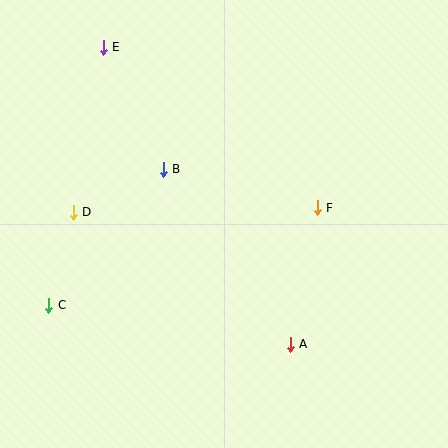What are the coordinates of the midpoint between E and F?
The midpoint between E and F is at (210, 128).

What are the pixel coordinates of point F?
Point F is at (317, 208).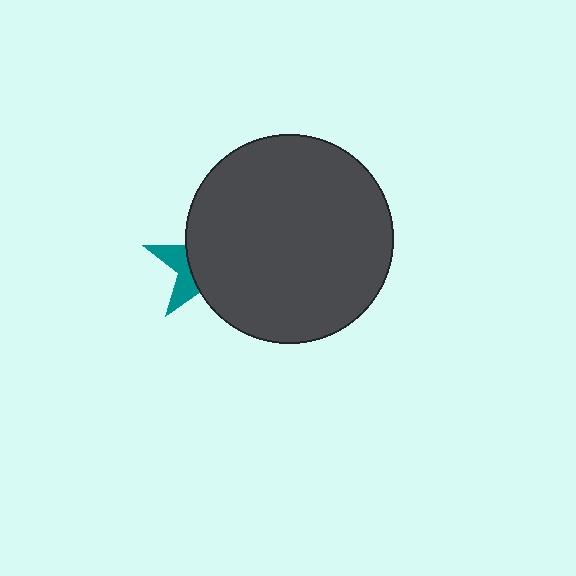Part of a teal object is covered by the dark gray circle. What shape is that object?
It is a star.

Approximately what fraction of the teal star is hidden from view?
Roughly 69% of the teal star is hidden behind the dark gray circle.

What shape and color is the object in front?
The object in front is a dark gray circle.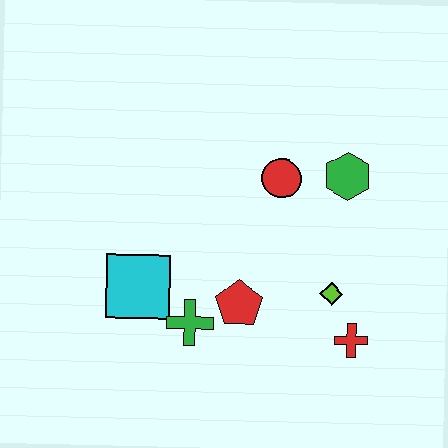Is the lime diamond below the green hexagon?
Yes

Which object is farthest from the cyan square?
The green hexagon is farthest from the cyan square.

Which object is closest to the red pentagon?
The green cross is closest to the red pentagon.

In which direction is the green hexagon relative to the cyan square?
The green hexagon is to the right of the cyan square.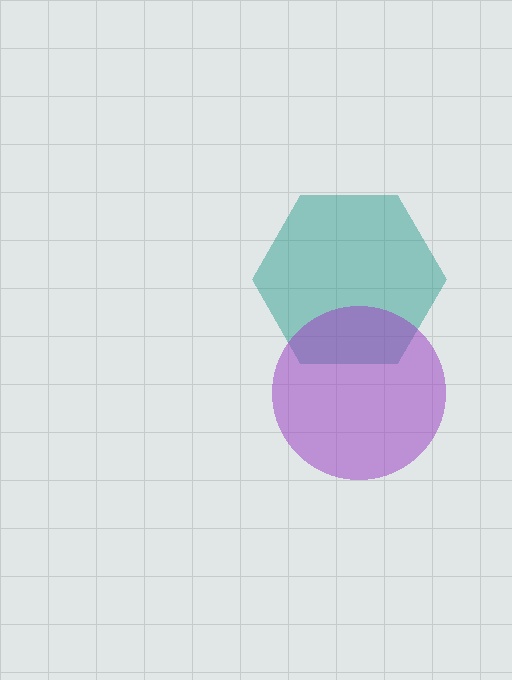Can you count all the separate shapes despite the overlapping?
Yes, there are 2 separate shapes.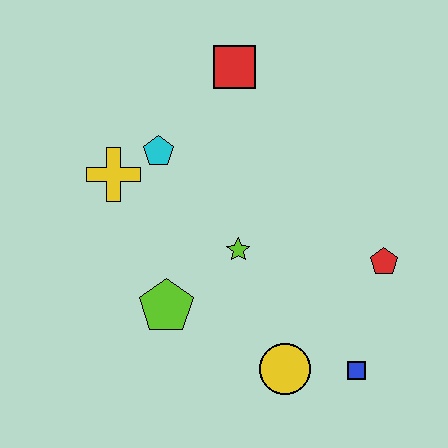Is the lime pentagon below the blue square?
No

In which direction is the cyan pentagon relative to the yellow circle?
The cyan pentagon is above the yellow circle.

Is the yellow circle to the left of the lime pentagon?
No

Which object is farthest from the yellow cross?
The blue square is farthest from the yellow cross.